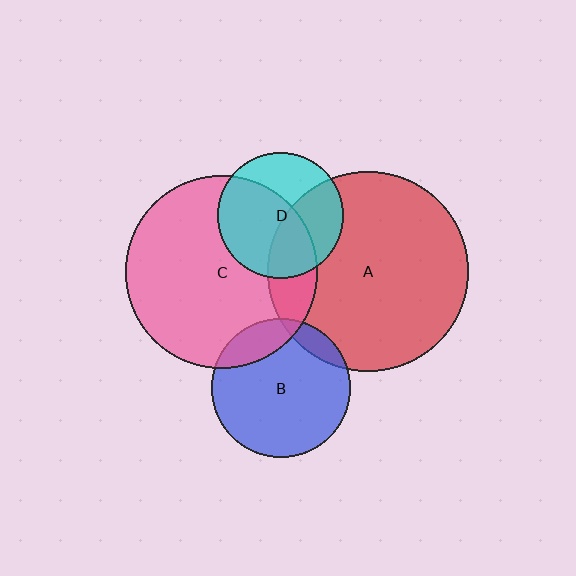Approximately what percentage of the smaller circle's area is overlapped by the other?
Approximately 10%.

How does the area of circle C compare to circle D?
Approximately 2.3 times.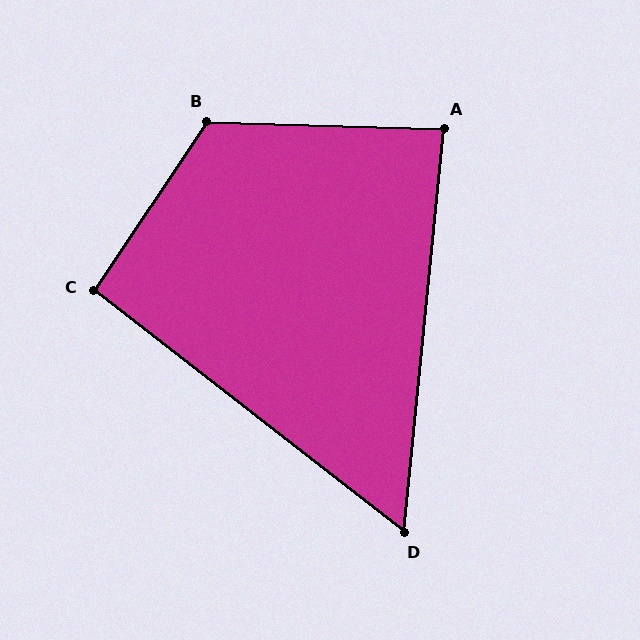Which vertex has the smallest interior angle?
D, at approximately 58 degrees.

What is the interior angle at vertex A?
Approximately 86 degrees (approximately right).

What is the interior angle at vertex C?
Approximately 94 degrees (approximately right).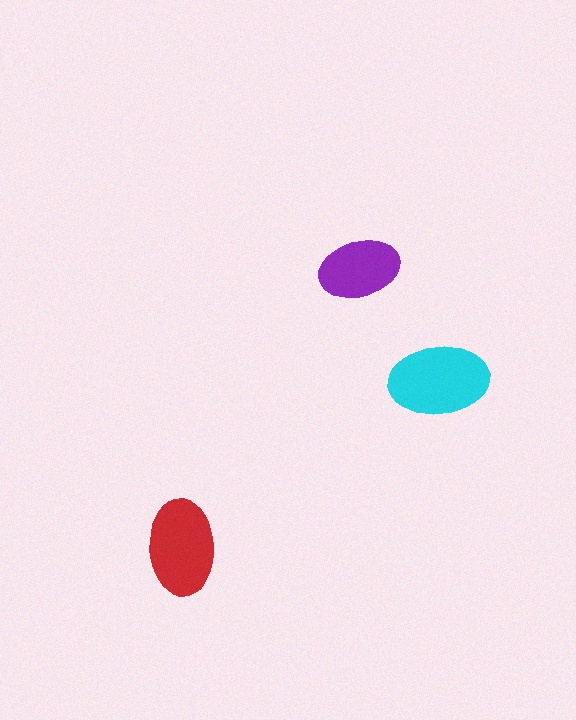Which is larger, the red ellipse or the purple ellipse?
The red one.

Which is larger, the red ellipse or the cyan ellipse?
The cyan one.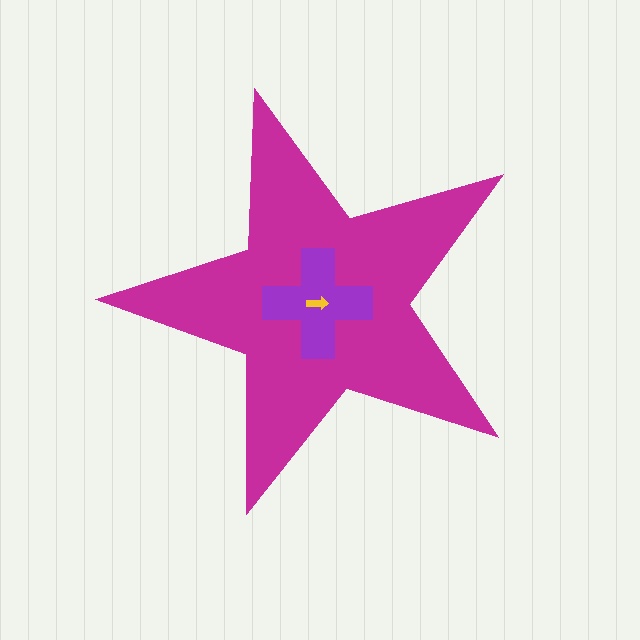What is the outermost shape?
The magenta star.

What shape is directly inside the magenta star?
The purple cross.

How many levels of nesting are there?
3.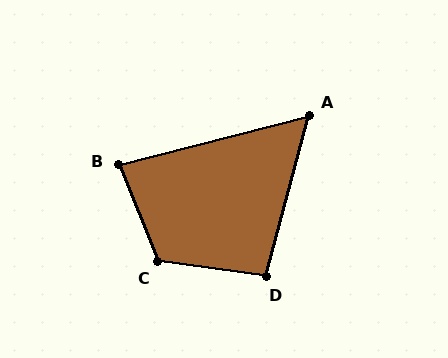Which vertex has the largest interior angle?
C, at approximately 119 degrees.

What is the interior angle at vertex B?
Approximately 83 degrees (acute).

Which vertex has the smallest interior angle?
A, at approximately 61 degrees.